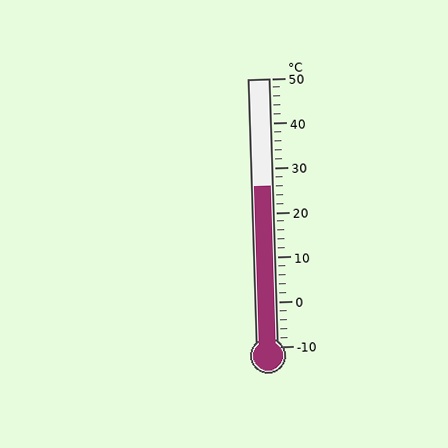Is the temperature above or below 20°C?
The temperature is above 20°C.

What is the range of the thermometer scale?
The thermometer scale ranges from -10°C to 50°C.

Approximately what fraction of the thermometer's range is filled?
The thermometer is filled to approximately 60% of its range.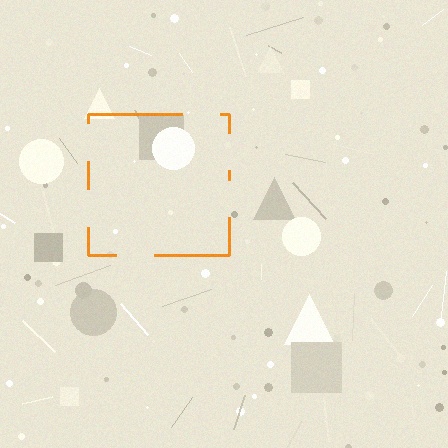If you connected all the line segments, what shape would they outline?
They would outline a square.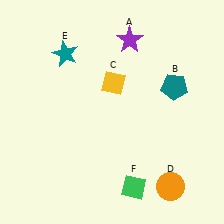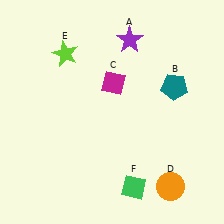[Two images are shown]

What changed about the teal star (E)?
In Image 1, E is teal. In Image 2, it changed to lime.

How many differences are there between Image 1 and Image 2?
There are 2 differences between the two images.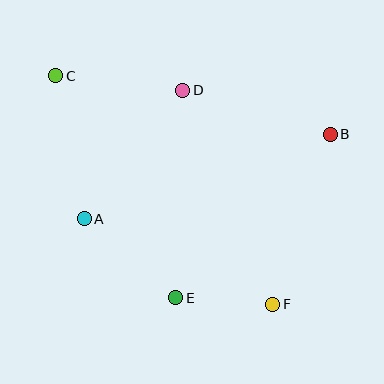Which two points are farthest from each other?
Points C and F are farthest from each other.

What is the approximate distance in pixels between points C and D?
The distance between C and D is approximately 128 pixels.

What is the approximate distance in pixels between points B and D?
The distance between B and D is approximately 154 pixels.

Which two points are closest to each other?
Points E and F are closest to each other.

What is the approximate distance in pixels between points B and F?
The distance between B and F is approximately 179 pixels.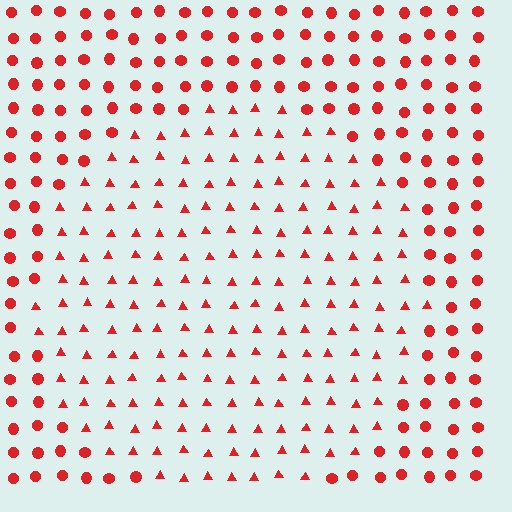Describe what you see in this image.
The image is filled with small red elements arranged in a uniform grid. A circle-shaped region contains triangles, while the surrounding area contains circles. The boundary is defined purely by the change in element shape.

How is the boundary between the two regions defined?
The boundary is defined by a change in element shape: triangles inside vs. circles outside. All elements share the same color and spacing.